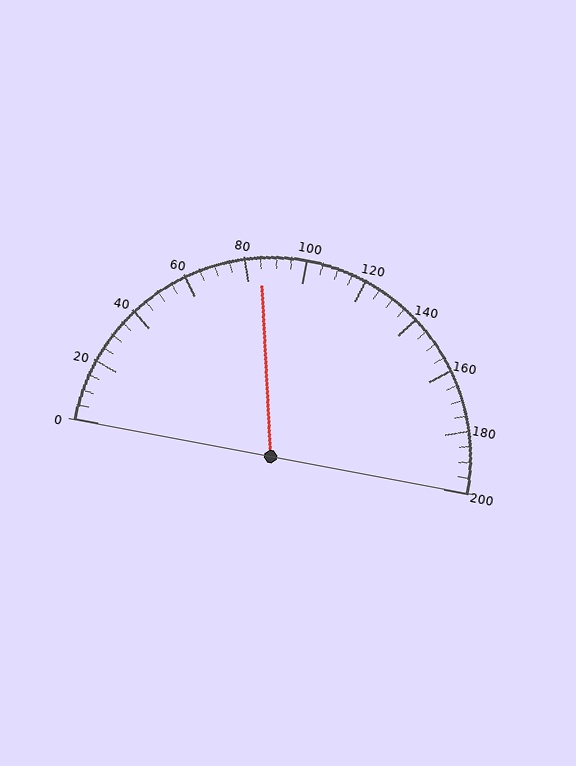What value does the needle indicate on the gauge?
The needle indicates approximately 85.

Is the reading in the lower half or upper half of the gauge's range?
The reading is in the lower half of the range (0 to 200).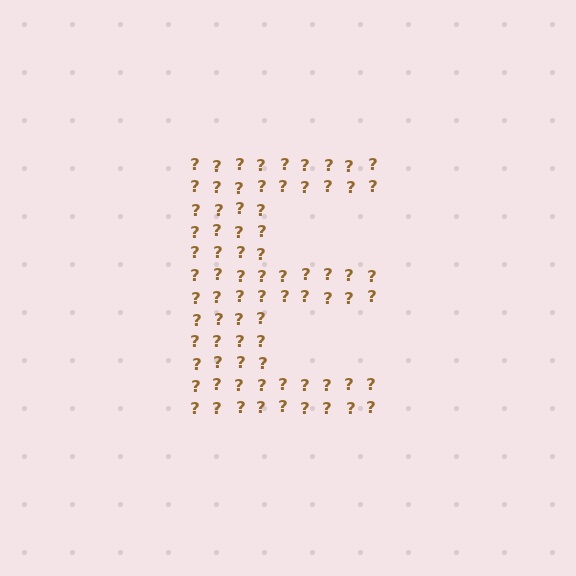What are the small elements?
The small elements are question marks.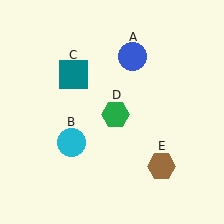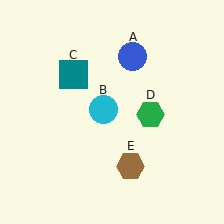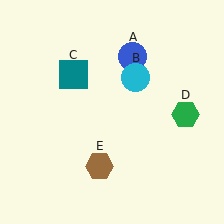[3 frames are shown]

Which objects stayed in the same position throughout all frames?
Blue circle (object A) and teal square (object C) remained stationary.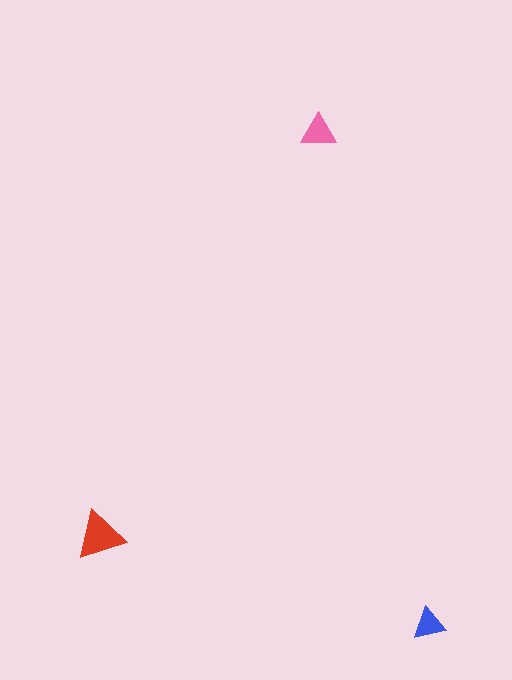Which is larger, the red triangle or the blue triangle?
The red one.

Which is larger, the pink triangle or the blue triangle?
The pink one.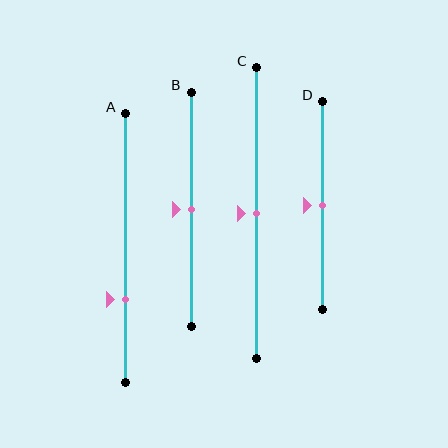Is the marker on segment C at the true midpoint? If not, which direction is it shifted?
Yes, the marker on segment C is at the true midpoint.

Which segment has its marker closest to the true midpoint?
Segment B has its marker closest to the true midpoint.